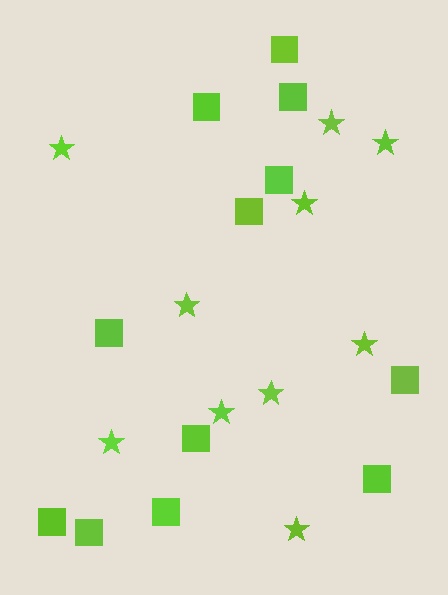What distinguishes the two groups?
There are 2 groups: one group of stars (10) and one group of squares (12).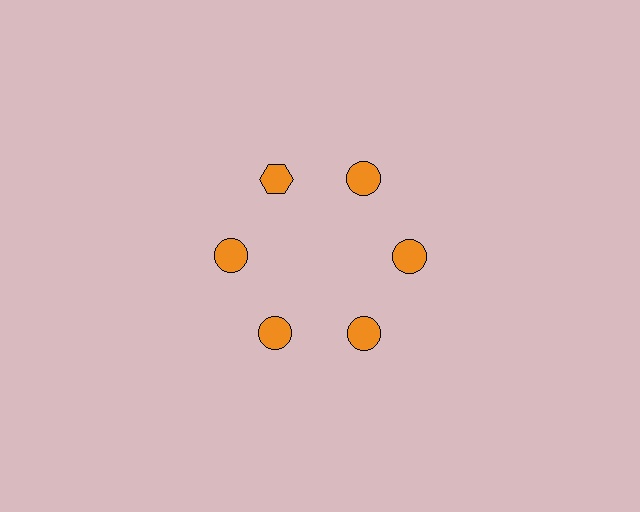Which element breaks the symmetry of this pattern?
The orange hexagon at roughly the 11 o'clock position breaks the symmetry. All other shapes are orange circles.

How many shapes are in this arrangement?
There are 6 shapes arranged in a ring pattern.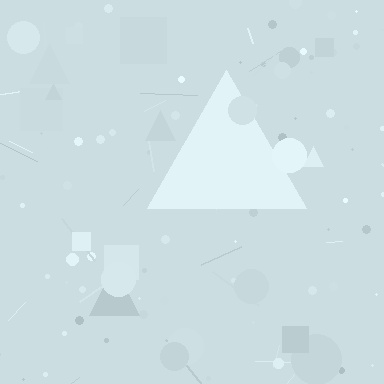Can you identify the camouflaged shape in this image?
The camouflaged shape is a triangle.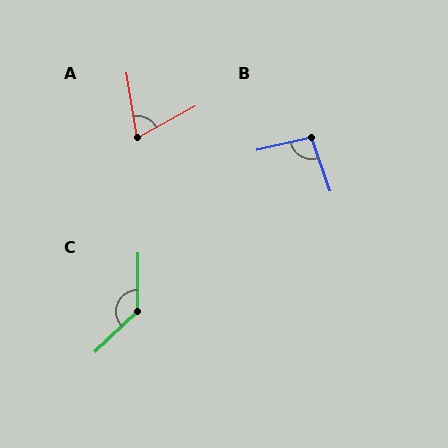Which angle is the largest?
C, at approximately 134 degrees.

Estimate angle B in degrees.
Approximately 96 degrees.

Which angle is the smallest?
A, at approximately 70 degrees.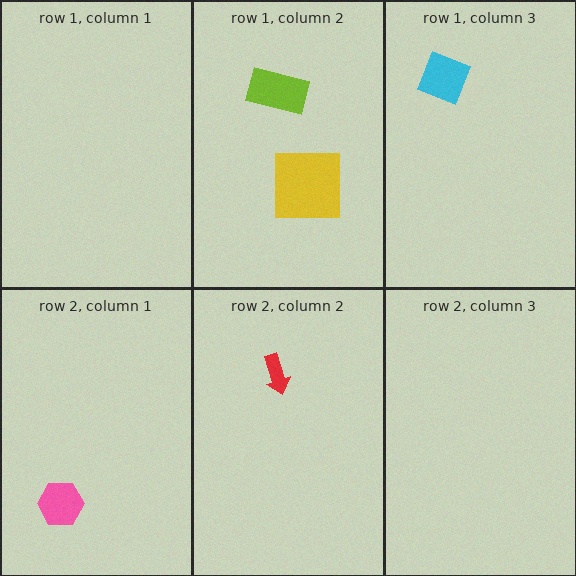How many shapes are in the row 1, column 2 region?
2.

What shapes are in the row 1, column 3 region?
The cyan diamond.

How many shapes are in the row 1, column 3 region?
1.